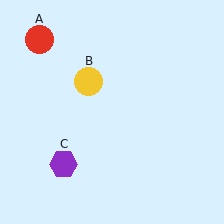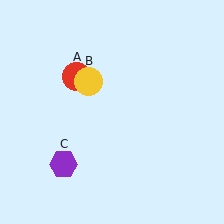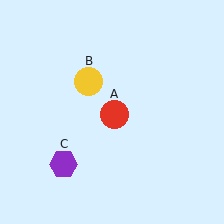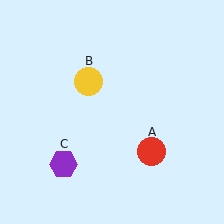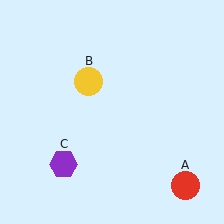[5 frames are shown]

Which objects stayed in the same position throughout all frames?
Yellow circle (object B) and purple hexagon (object C) remained stationary.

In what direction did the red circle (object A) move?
The red circle (object A) moved down and to the right.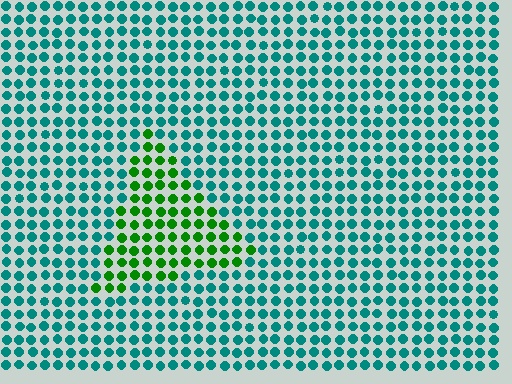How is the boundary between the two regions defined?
The boundary is defined purely by a slight shift in hue (about 56 degrees). Spacing, size, and orientation are identical on both sides.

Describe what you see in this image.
The image is filled with small teal elements in a uniform arrangement. A triangle-shaped region is visible where the elements are tinted to a slightly different hue, forming a subtle color boundary.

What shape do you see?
I see a triangle.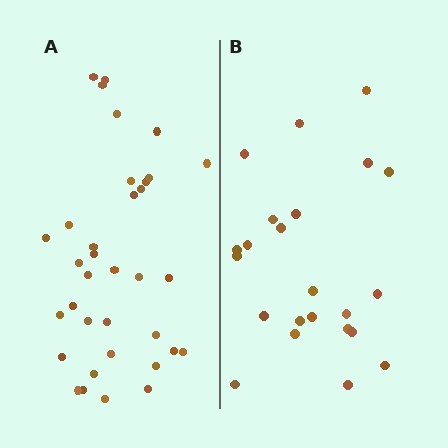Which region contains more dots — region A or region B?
Region A (the left region) has more dots.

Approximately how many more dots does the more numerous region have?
Region A has roughly 12 or so more dots than region B.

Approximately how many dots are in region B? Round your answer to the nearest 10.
About 20 dots. (The exact count is 23, which rounds to 20.)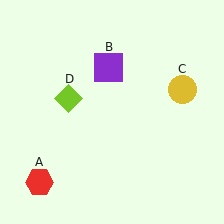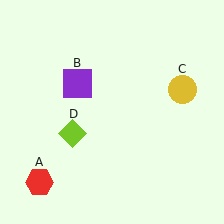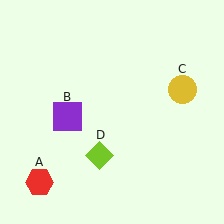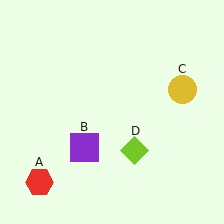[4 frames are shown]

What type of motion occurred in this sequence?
The purple square (object B), lime diamond (object D) rotated counterclockwise around the center of the scene.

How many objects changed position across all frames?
2 objects changed position: purple square (object B), lime diamond (object D).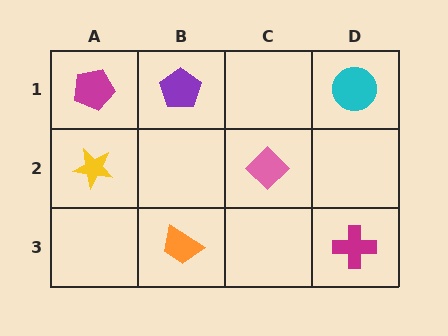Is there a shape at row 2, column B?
No, that cell is empty.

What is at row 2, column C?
A pink diamond.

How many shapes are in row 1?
3 shapes.